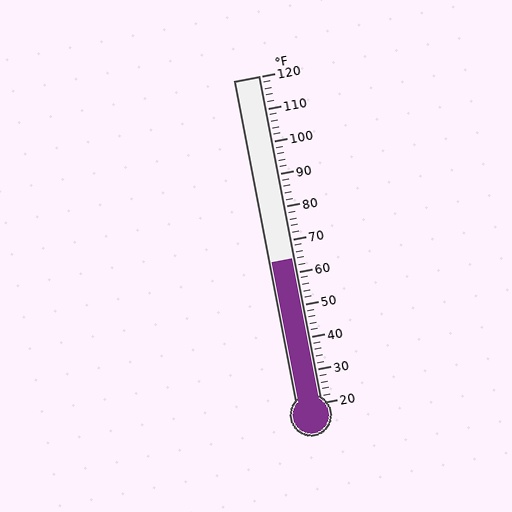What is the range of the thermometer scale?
The thermometer scale ranges from 20°F to 120°F.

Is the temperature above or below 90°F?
The temperature is below 90°F.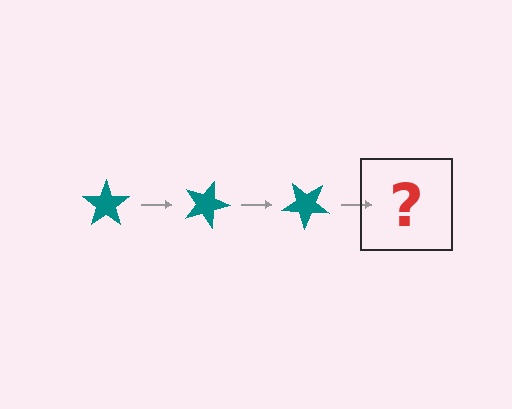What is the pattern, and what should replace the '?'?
The pattern is that the star rotates 20 degrees each step. The '?' should be a teal star rotated 60 degrees.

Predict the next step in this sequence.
The next step is a teal star rotated 60 degrees.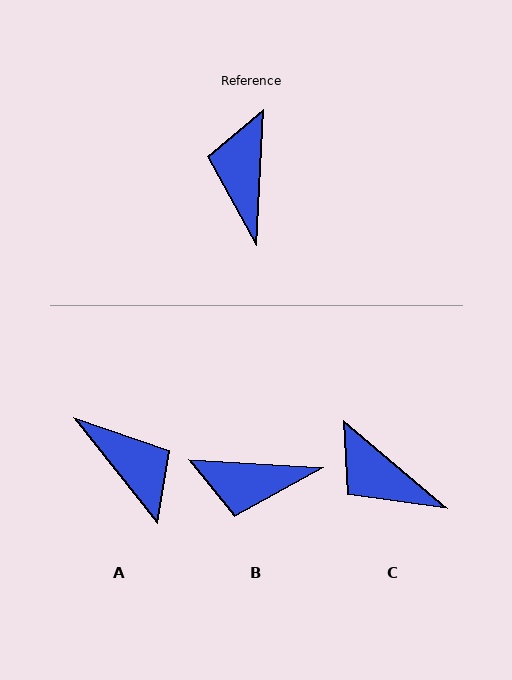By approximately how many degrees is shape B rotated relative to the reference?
Approximately 90 degrees counter-clockwise.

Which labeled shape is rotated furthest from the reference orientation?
A, about 139 degrees away.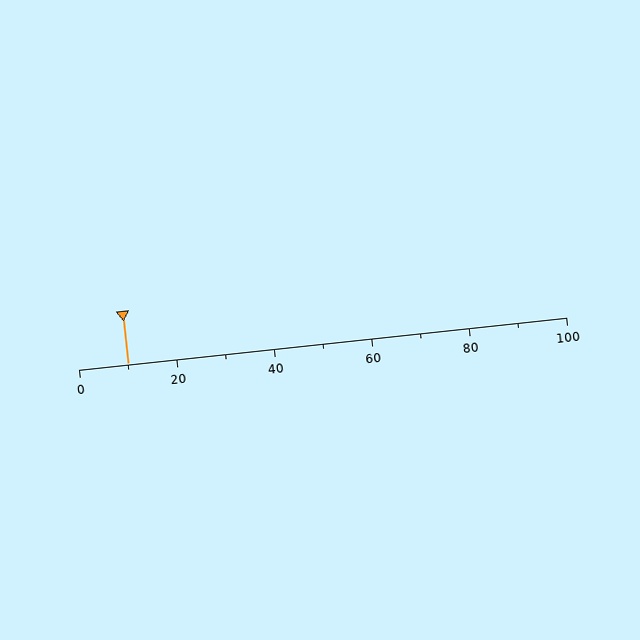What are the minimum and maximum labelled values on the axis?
The axis runs from 0 to 100.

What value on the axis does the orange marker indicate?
The marker indicates approximately 10.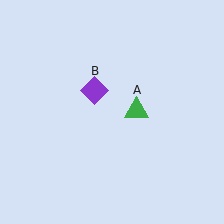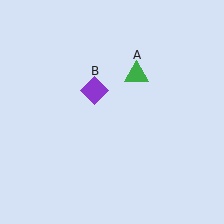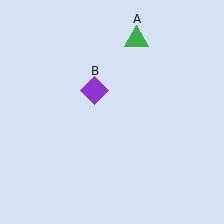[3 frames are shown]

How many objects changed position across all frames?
1 object changed position: green triangle (object A).